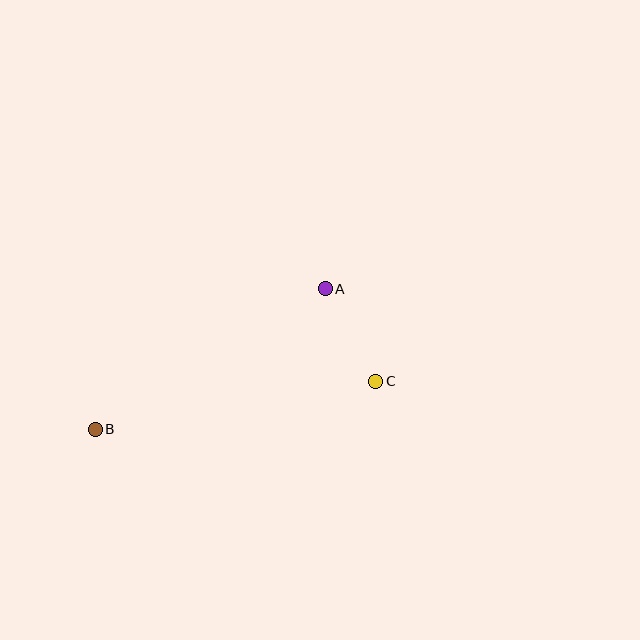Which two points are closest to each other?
Points A and C are closest to each other.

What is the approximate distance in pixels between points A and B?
The distance between A and B is approximately 270 pixels.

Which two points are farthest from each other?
Points B and C are farthest from each other.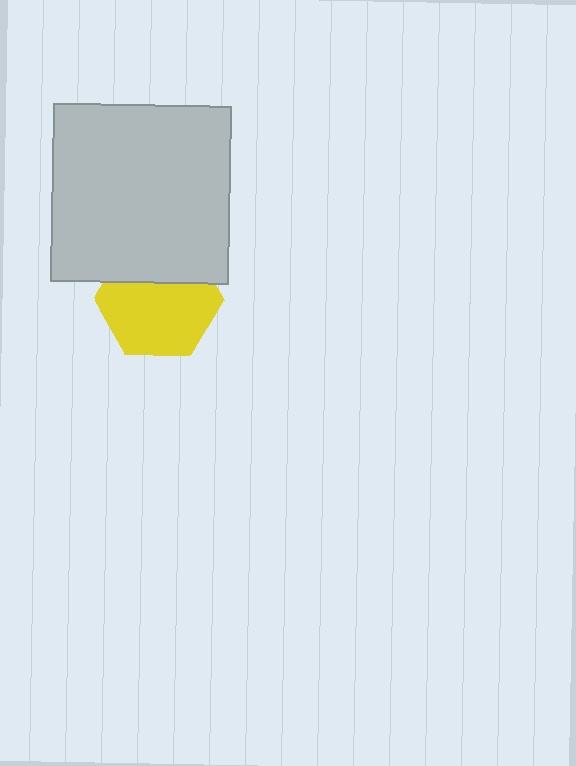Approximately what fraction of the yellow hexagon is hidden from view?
Roughly 33% of the yellow hexagon is hidden behind the light gray square.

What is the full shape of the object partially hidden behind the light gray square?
The partially hidden object is a yellow hexagon.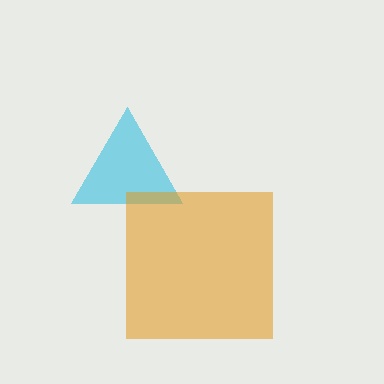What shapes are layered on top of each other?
The layered shapes are: a cyan triangle, an orange square.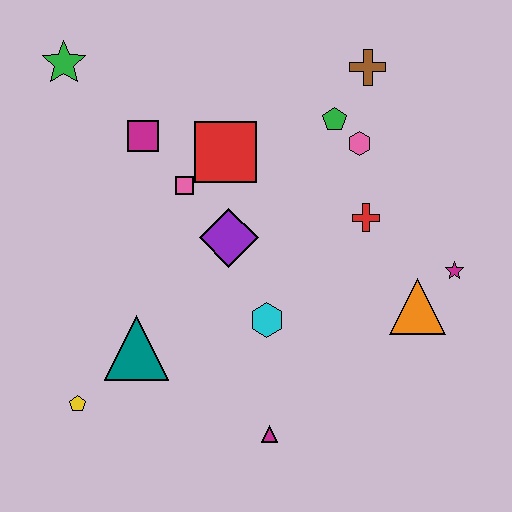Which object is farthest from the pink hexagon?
The yellow pentagon is farthest from the pink hexagon.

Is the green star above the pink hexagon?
Yes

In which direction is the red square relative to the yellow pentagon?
The red square is above the yellow pentagon.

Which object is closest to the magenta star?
The orange triangle is closest to the magenta star.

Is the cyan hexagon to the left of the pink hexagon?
Yes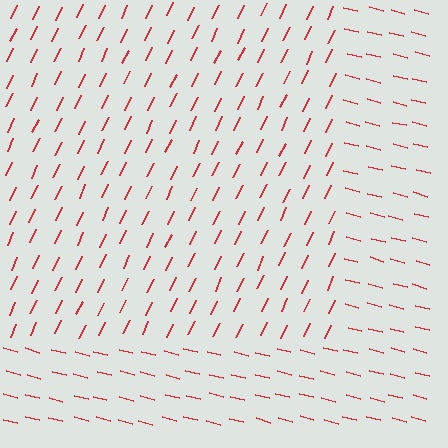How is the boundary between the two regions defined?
The boundary is defined purely by a change in line orientation (approximately 79 degrees difference). All lines are the same color and thickness.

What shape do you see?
I see a rectangle.